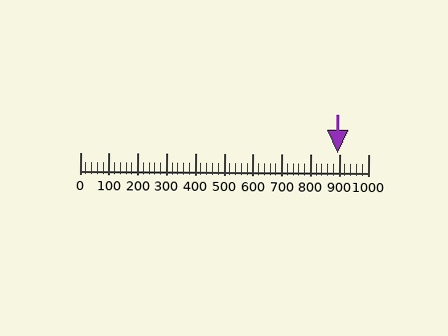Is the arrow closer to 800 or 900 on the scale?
The arrow is closer to 900.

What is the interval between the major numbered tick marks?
The major tick marks are spaced 100 units apart.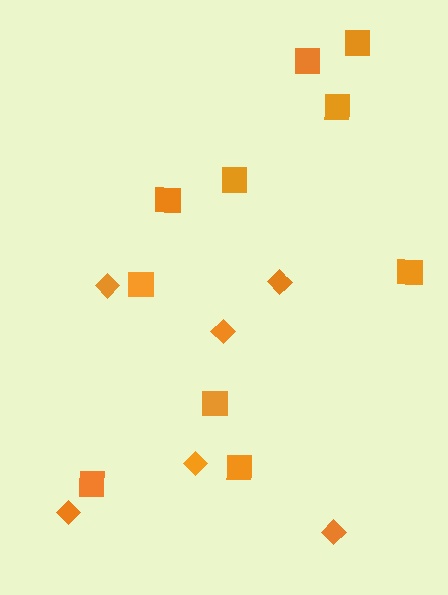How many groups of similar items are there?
There are 2 groups: one group of squares (10) and one group of diamonds (6).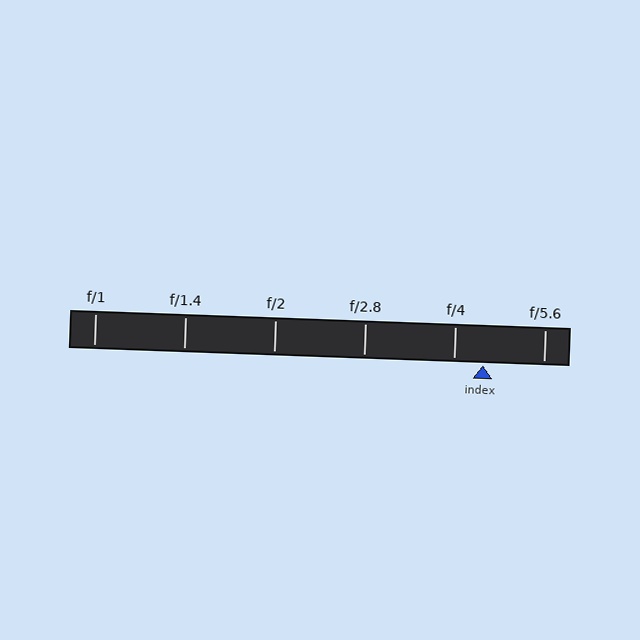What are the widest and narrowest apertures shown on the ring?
The widest aperture shown is f/1 and the narrowest is f/5.6.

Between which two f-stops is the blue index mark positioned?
The index mark is between f/4 and f/5.6.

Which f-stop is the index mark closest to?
The index mark is closest to f/4.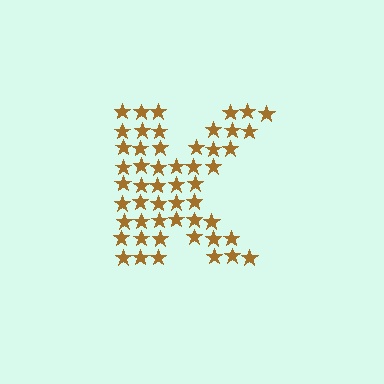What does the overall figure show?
The overall figure shows the letter K.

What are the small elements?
The small elements are stars.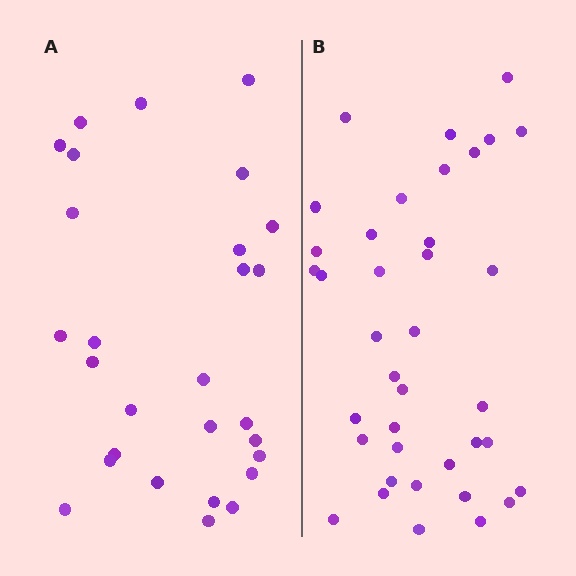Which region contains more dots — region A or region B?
Region B (the right region) has more dots.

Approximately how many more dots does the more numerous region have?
Region B has roughly 10 or so more dots than region A.